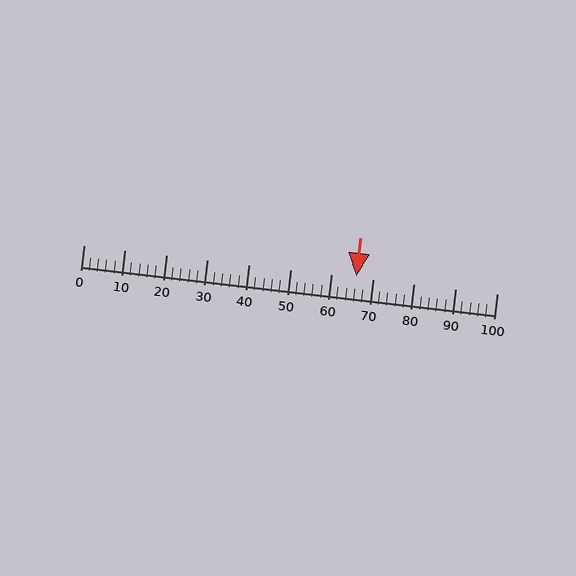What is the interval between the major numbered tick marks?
The major tick marks are spaced 10 units apart.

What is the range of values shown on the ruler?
The ruler shows values from 0 to 100.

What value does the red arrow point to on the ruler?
The red arrow points to approximately 66.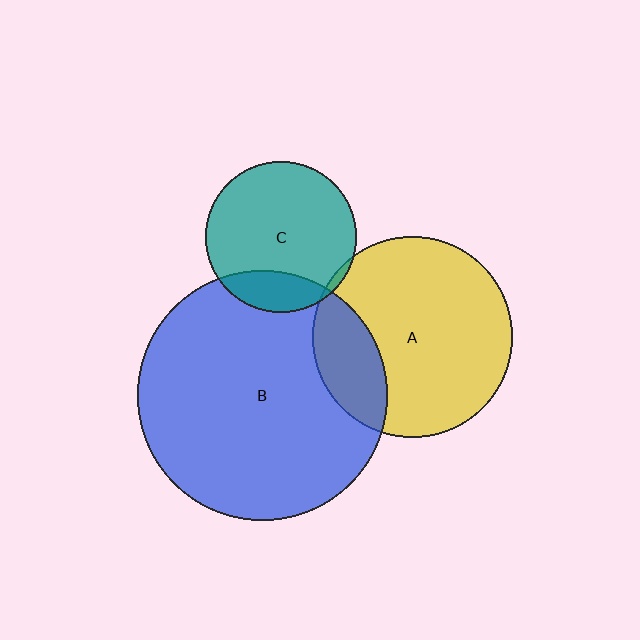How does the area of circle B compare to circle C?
Approximately 2.7 times.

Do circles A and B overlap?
Yes.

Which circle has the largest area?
Circle B (blue).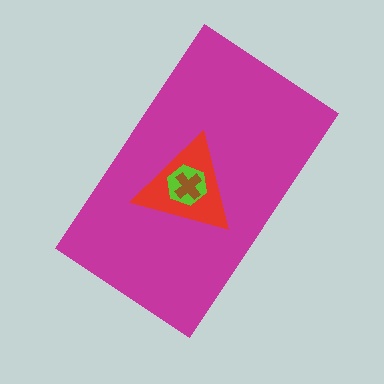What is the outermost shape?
The magenta rectangle.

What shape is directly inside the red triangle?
The lime hexagon.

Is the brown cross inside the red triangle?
Yes.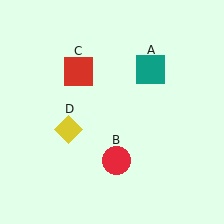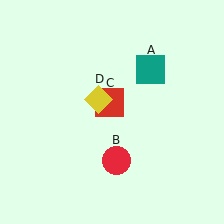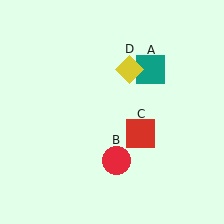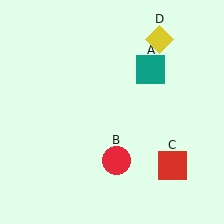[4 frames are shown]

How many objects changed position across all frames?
2 objects changed position: red square (object C), yellow diamond (object D).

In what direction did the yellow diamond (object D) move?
The yellow diamond (object D) moved up and to the right.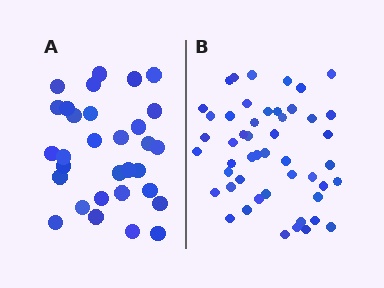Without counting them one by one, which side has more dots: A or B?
Region B (the right region) has more dots.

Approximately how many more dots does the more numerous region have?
Region B has approximately 20 more dots than region A.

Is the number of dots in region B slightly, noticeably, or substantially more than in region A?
Region B has substantially more. The ratio is roughly 1.6 to 1.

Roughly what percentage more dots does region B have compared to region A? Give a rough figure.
About 60% more.